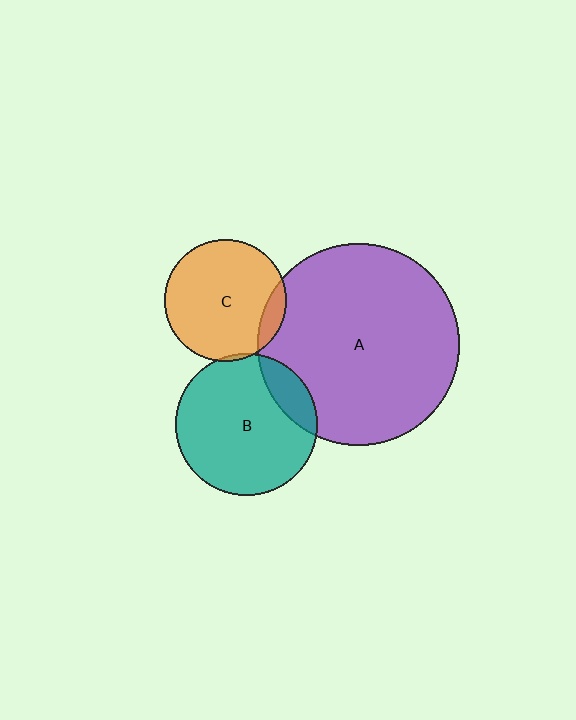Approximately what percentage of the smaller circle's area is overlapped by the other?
Approximately 5%.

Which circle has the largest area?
Circle A (purple).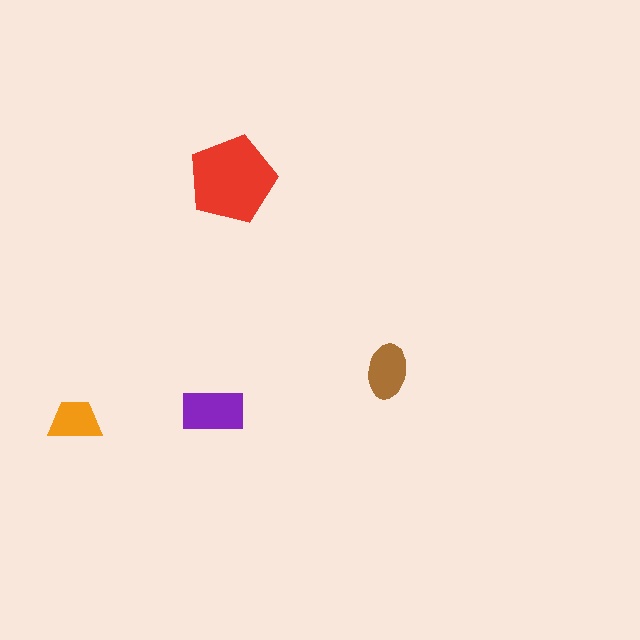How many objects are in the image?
There are 4 objects in the image.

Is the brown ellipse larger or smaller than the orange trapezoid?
Larger.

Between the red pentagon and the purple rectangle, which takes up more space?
The red pentagon.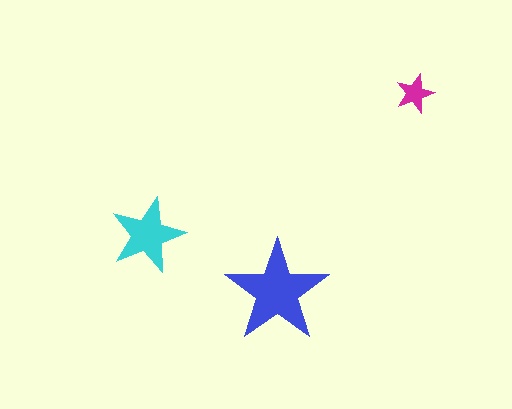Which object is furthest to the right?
The magenta star is rightmost.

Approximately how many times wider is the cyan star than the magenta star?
About 2 times wider.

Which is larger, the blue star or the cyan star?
The blue one.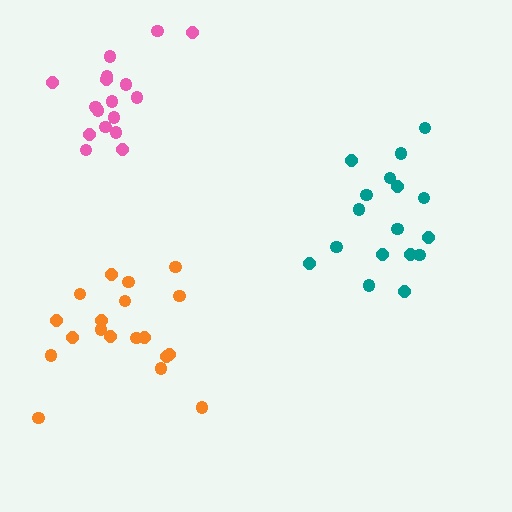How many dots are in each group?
Group 1: 17 dots, Group 2: 19 dots, Group 3: 17 dots (53 total).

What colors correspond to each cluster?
The clusters are colored: teal, orange, pink.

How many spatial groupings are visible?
There are 3 spatial groupings.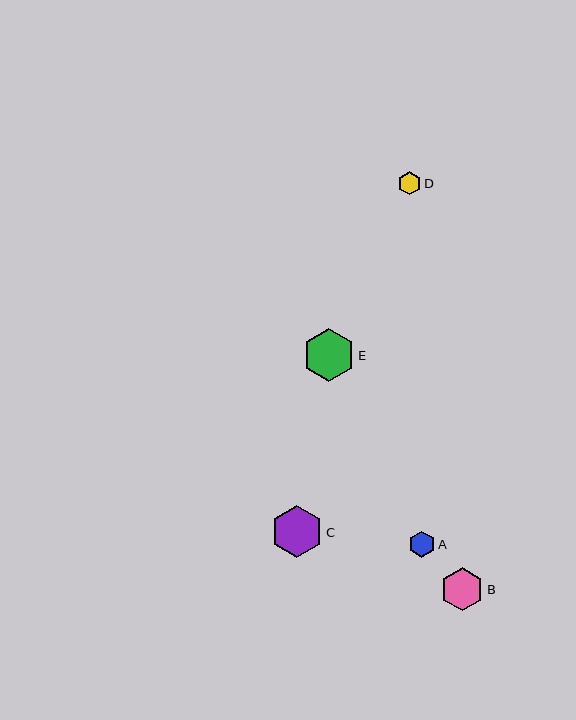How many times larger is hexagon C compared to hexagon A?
Hexagon C is approximately 2.0 times the size of hexagon A.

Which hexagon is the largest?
Hexagon E is the largest with a size of approximately 52 pixels.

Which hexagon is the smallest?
Hexagon D is the smallest with a size of approximately 23 pixels.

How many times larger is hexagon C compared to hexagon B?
Hexagon C is approximately 1.2 times the size of hexagon B.